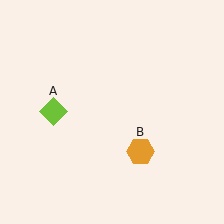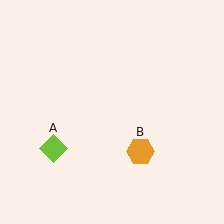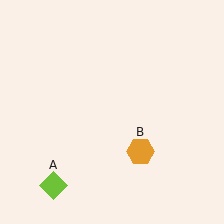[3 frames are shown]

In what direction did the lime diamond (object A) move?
The lime diamond (object A) moved down.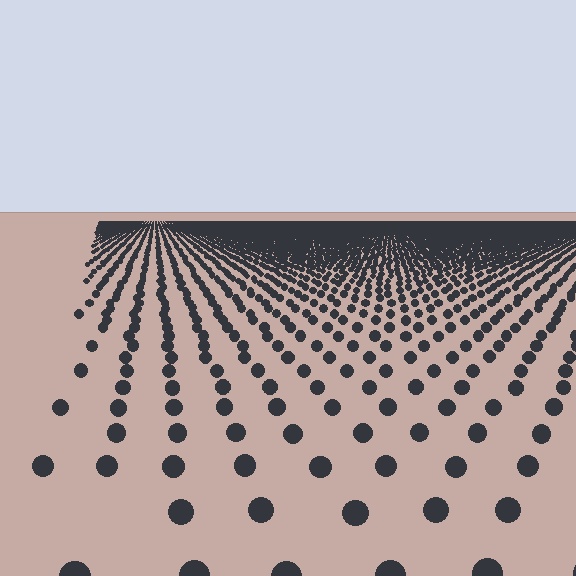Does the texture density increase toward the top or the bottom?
Density increases toward the top.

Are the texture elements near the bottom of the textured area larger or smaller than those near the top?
Larger. Near the bottom, elements are closer to the viewer and appear at a bigger on-screen size.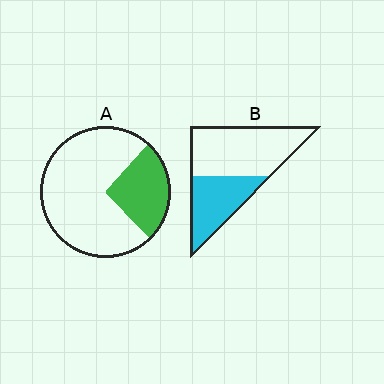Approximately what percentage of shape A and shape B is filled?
A is approximately 25% and B is approximately 40%.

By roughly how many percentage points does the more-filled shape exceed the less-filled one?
By roughly 10 percentage points (B over A).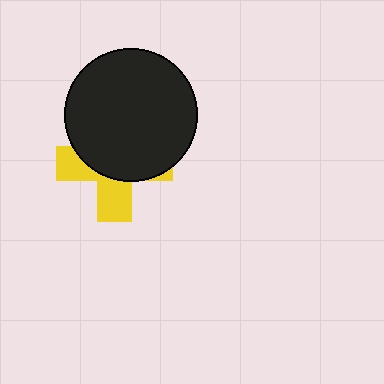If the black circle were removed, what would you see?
You would see the complete yellow cross.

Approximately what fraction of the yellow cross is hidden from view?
Roughly 61% of the yellow cross is hidden behind the black circle.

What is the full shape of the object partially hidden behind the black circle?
The partially hidden object is a yellow cross.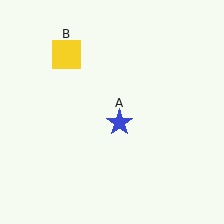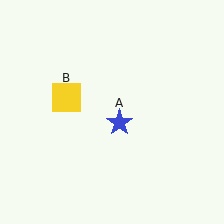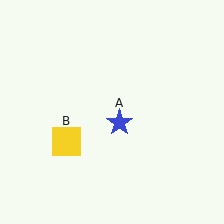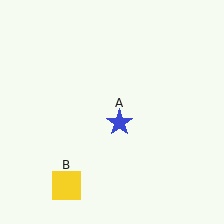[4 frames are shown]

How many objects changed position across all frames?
1 object changed position: yellow square (object B).